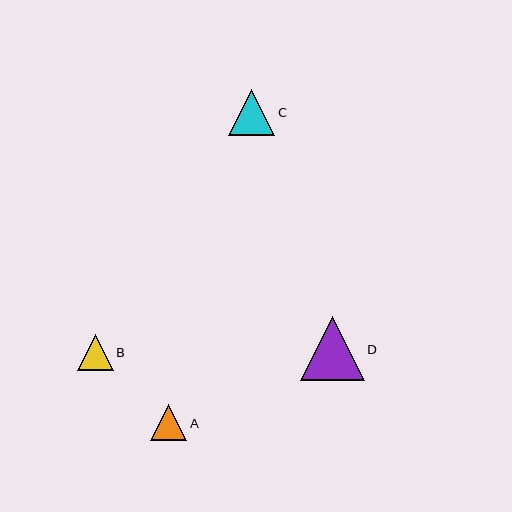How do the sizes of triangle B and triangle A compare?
Triangle B and triangle A are approximately the same size.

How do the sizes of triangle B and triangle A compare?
Triangle B and triangle A are approximately the same size.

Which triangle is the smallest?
Triangle A is the smallest with a size of approximately 36 pixels.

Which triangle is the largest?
Triangle D is the largest with a size of approximately 64 pixels.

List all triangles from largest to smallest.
From largest to smallest: D, C, B, A.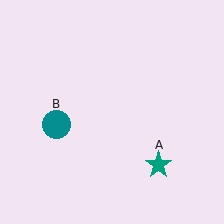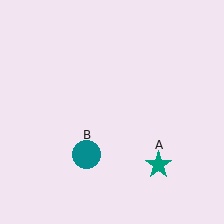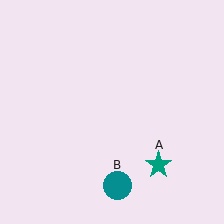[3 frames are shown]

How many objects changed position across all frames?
1 object changed position: teal circle (object B).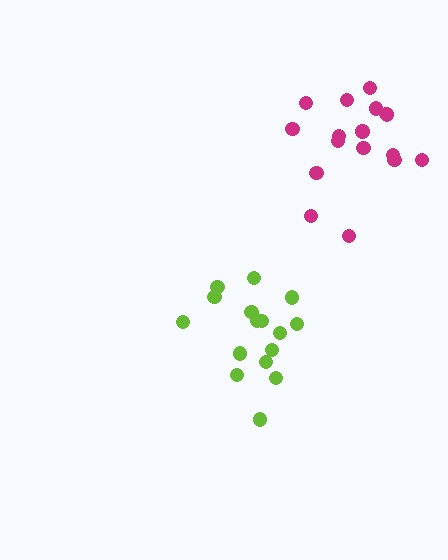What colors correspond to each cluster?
The clusters are colored: lime, magenta.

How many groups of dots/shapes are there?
There are 2 groups.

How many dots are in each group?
Group 1: 16 dots, Group 2: 17 dots (33 total).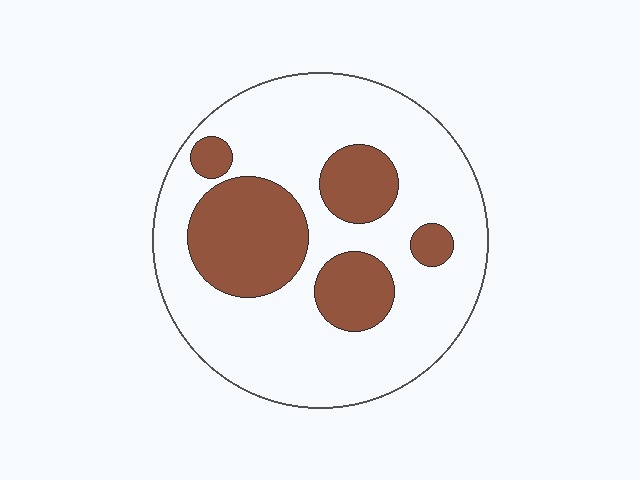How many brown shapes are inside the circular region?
5.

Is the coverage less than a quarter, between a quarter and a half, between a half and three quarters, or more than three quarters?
Between a quarter and a half.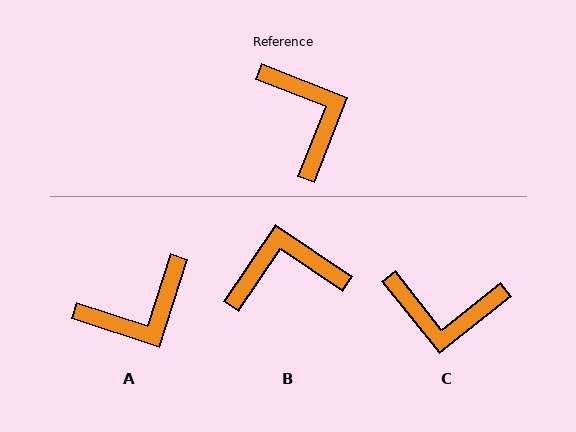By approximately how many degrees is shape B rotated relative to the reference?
Approximately 78 degrees counter-clockwise.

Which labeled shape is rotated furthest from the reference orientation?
C, about 120 degrees away.